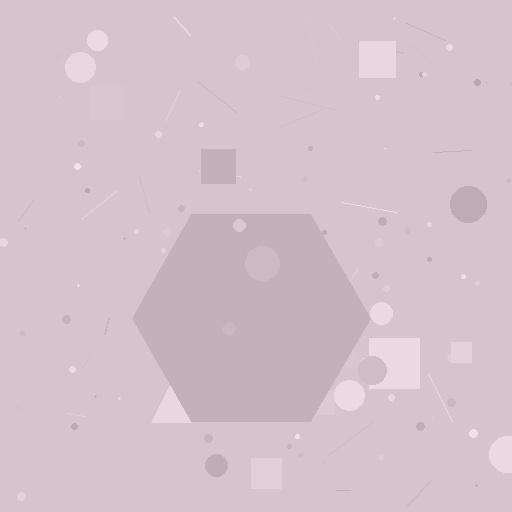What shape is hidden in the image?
A hexagon is hidden in the image.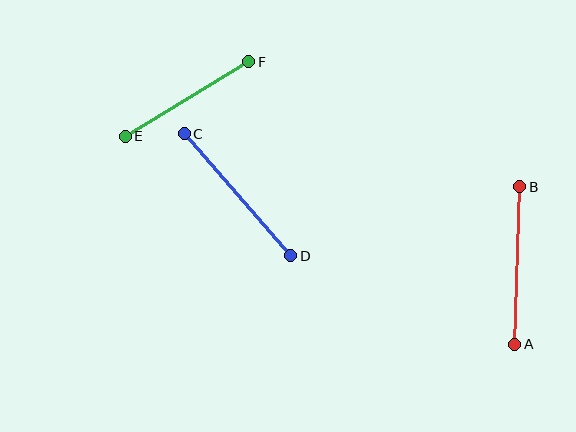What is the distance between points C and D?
The distance is approximately 162 pixels.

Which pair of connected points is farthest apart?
Points C and D are farthest apart.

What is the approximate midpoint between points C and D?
The midpoint is at approximately (237, 195) pixels.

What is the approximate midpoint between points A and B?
The midpoint is at approximately (517, 266) pixels.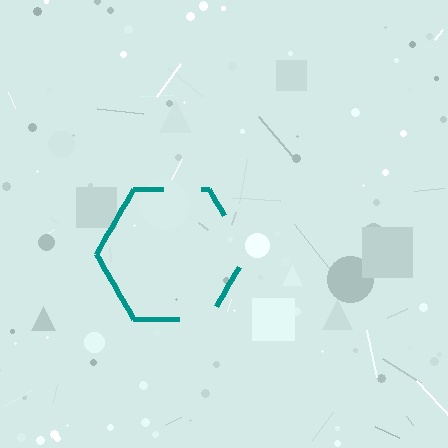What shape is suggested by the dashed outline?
The dashed outline suggests a hexagon.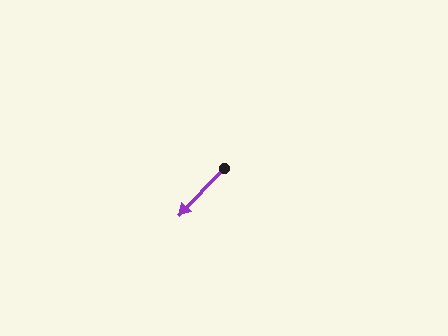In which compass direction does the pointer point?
Southwest.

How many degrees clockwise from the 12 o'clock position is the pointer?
Approximately 223 degrees.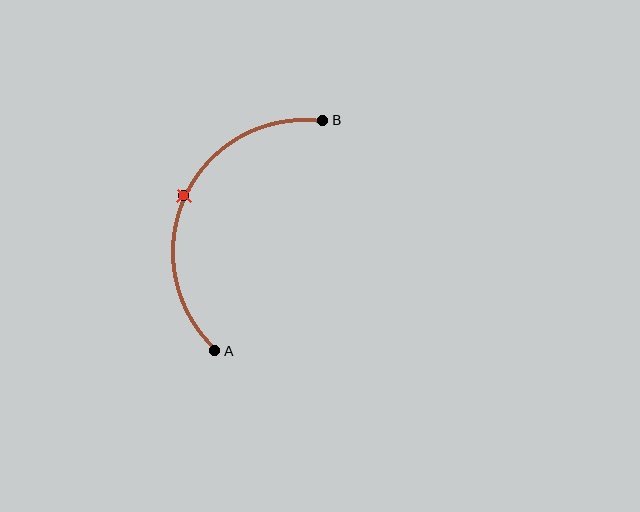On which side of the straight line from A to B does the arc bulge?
The arc bulges to the left of the straight line connecting A and B.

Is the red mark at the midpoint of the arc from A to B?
Yes. The red mark lies on the arc at equal arc-length from both A and B — it is the arc midpoint.